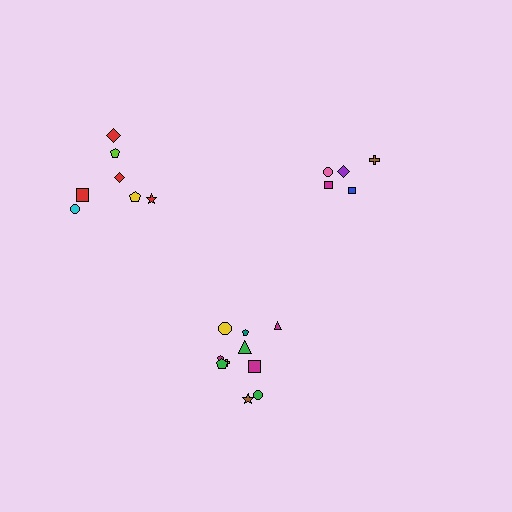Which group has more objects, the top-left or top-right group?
The top-left group.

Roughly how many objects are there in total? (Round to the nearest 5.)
Roughly 20 objects in total.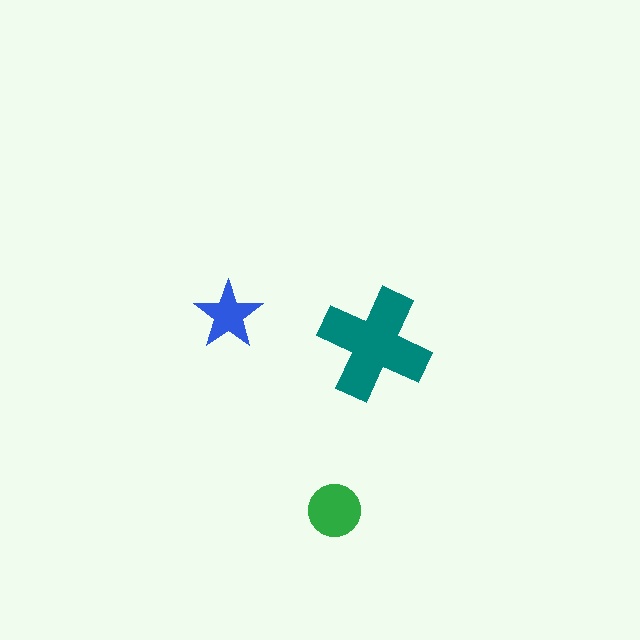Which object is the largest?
The teal cross.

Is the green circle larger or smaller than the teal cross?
Smaller.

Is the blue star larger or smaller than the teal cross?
Smaller.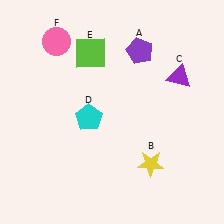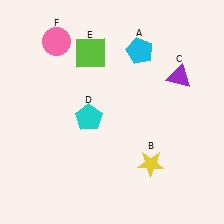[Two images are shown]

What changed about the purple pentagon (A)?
In Image 1, A is purple. In Image 2, it changed to cyan.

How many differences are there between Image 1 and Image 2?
There is 1 difference between the two images.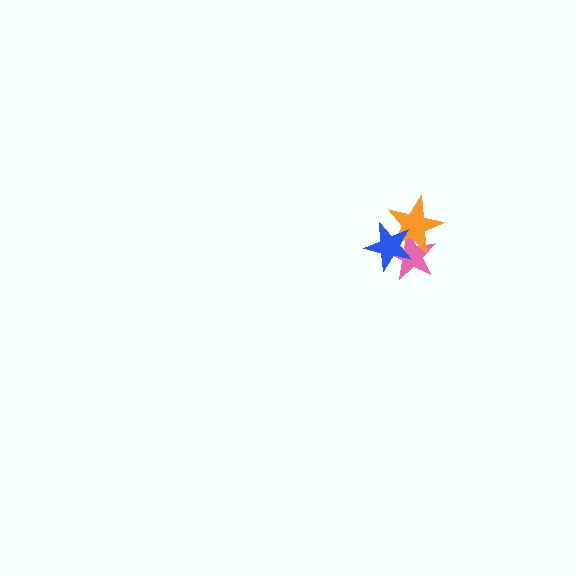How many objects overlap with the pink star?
2 objects overlap with the pink star.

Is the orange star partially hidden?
Yes, it is partially covered by another shape.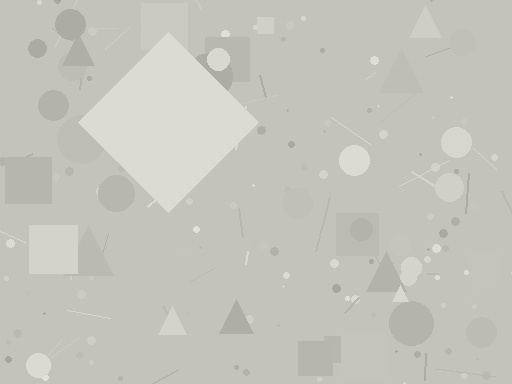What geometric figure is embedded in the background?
A diamond is embedded in the background.